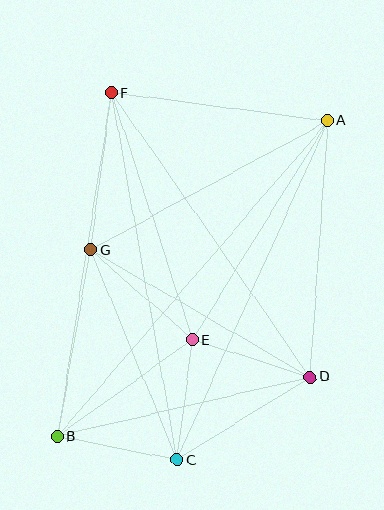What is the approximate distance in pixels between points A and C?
The distance between A and C is approximately 371 pixels.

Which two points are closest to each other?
Points C and E are closest to each other.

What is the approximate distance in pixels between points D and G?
The distance between D and G is approximately 253 pixels.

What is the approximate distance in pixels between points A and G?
The distance between A and G is approximately 270 pixels.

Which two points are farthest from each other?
Points A and B are farthest from each other.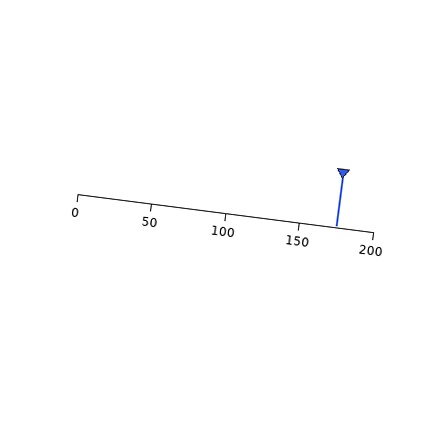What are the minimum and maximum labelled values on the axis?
The axis runs from 0 to 200.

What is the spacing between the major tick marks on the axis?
The major ticks are spaced 50 apart.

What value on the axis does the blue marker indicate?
The marker indicates approximately 175.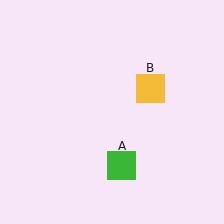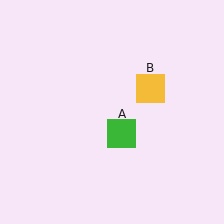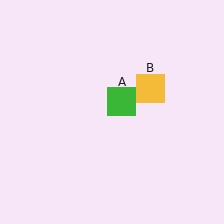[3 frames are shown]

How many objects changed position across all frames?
1 object changed position: green square (object A).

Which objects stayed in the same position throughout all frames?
Yellow square (object B) remained stationary.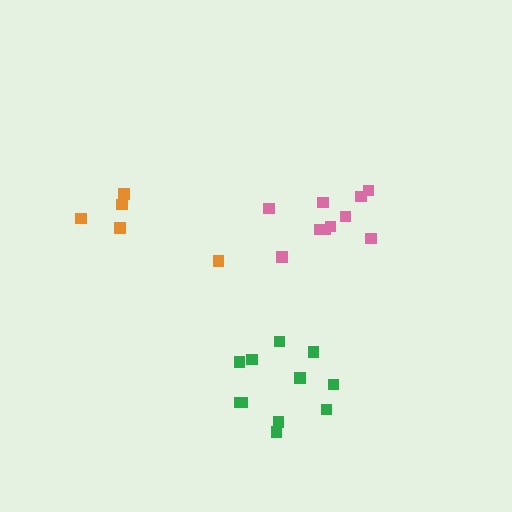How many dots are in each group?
Group 1: 5 dots, Group 2: 10 dots, Group 3: 11 dots (26 total).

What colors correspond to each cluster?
The clusters are colored: orange, pink, green.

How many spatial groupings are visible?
There are 3 spatial groupings.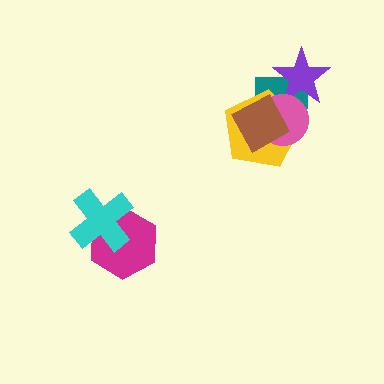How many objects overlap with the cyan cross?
1 object overlaps with the cyan cross.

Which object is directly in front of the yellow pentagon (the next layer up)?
The pink circle is directly in front of the yellow pentagon.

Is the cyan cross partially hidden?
No, no other shape covers it.